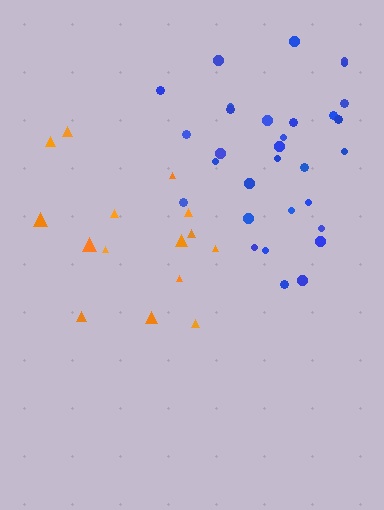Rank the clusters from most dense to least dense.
blue, orange.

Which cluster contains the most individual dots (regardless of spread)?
Blue (31).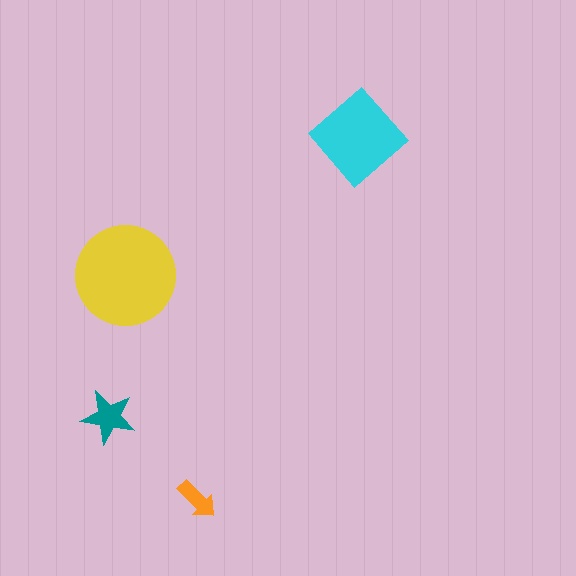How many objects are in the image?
There are 4 objects in the image.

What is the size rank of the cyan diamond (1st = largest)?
2nd.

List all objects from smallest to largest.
The orange arrow, the teal star, the cyan diamond, the yellow circle.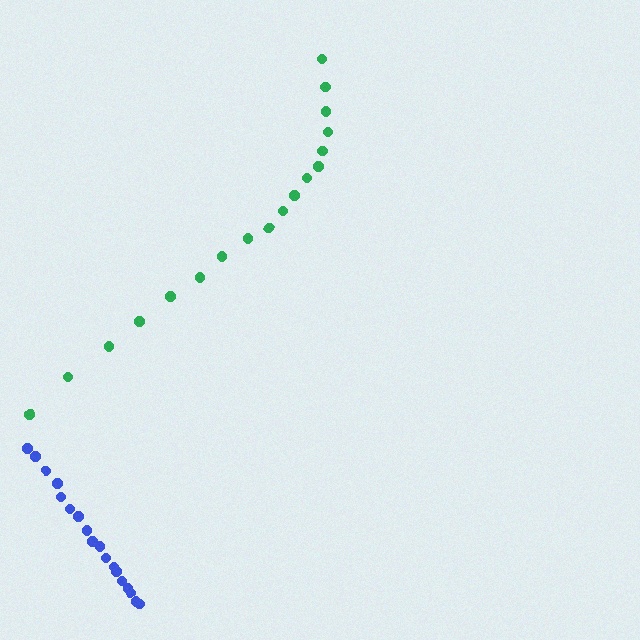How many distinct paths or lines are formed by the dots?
There are 2 distinct paths.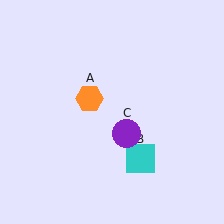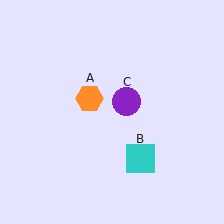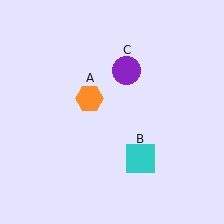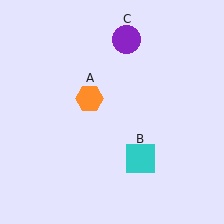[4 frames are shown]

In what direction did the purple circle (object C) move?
The purple circle (object C) moved up.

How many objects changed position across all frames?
1 object changed position: purple circle (object C).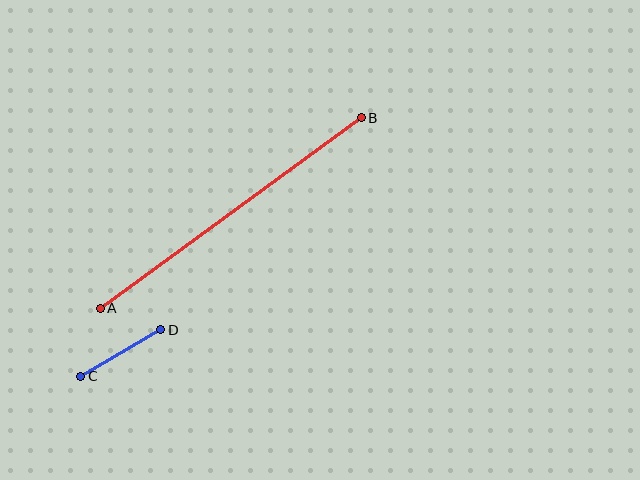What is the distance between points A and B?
The distance is approximately 323 pixels.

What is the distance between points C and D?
The distance is approximately 93 pixels.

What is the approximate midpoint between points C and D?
The midpoint is at approximately (121, 353) pixels.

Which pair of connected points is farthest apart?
Points A and B are farthest apart.